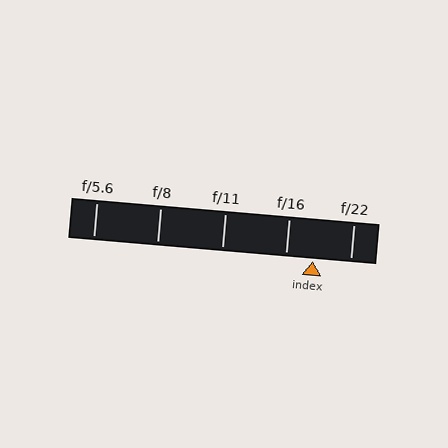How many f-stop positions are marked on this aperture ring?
There are 5 f-stop positions marked.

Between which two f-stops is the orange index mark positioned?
The index mark is between f/16 and f/22.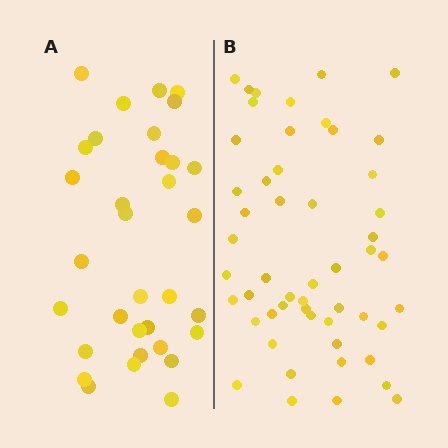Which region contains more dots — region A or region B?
Region B (the right region) has more dots.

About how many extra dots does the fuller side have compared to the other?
Region B has approximately 20 more dots than region A.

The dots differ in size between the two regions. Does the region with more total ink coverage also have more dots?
No. Region A has more total ink coverage because its dots are larger, but region B actually contains more individual dots. Total area can be misleading — the number of items is what matters here.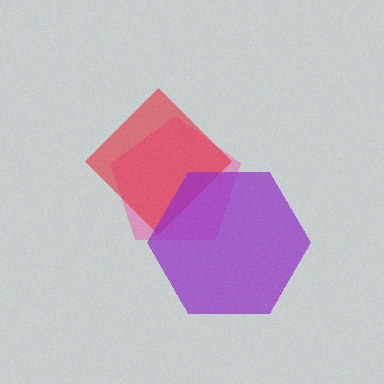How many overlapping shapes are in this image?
There are 3 overlapping shapes in the image.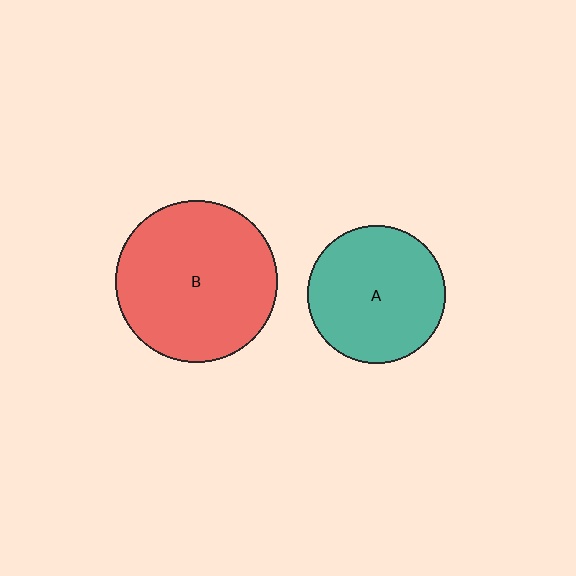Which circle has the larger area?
Circle B (red).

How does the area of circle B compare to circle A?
Approximately 1.4 times.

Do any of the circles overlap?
No, none of the circles overlap.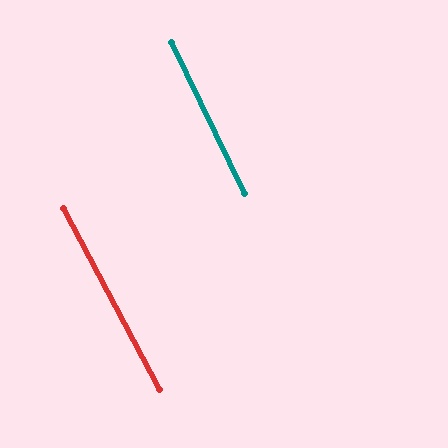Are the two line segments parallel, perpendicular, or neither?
Parallel — their directions differ by only 1.8°.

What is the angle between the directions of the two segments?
Approximately 2 degrees.